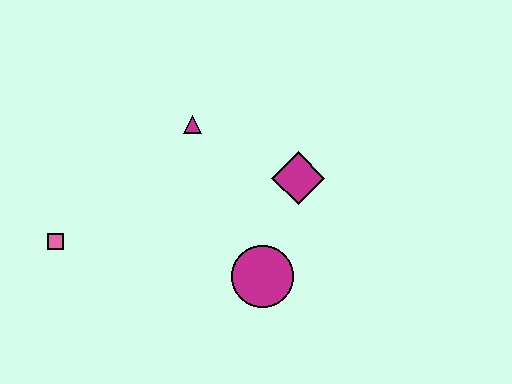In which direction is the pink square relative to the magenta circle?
The pink square is to the left of the magenta circle.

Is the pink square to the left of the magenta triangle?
Yes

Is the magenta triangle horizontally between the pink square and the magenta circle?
Yes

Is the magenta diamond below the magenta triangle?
Yes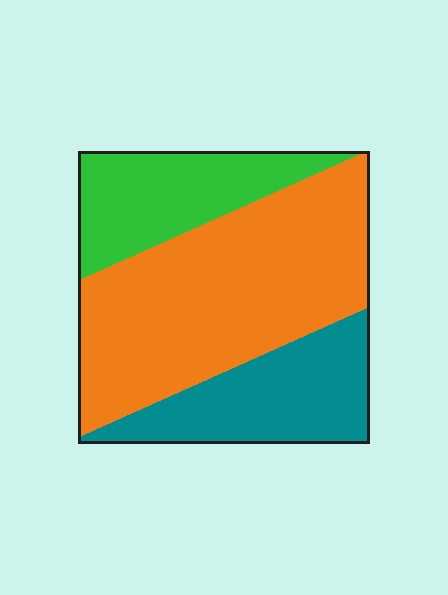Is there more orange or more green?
Orange.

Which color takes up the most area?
Orange, at roughly 55%.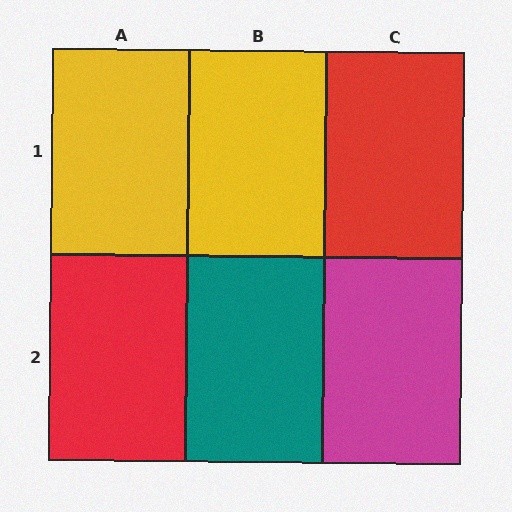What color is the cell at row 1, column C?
Red.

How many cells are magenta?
1 cell is magenta.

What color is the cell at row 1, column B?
Yellow.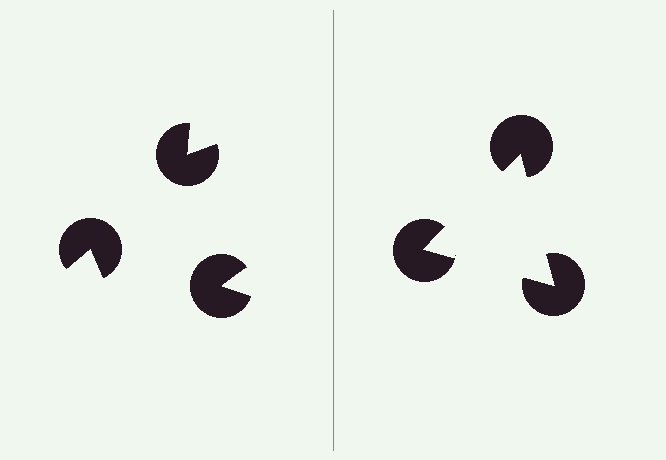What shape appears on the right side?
An illusory triangle.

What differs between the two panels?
The pac-man discs are positioned identically on both sides; only the wedge orientations differ. On the right they align to a triangle; on the left they are misaligned.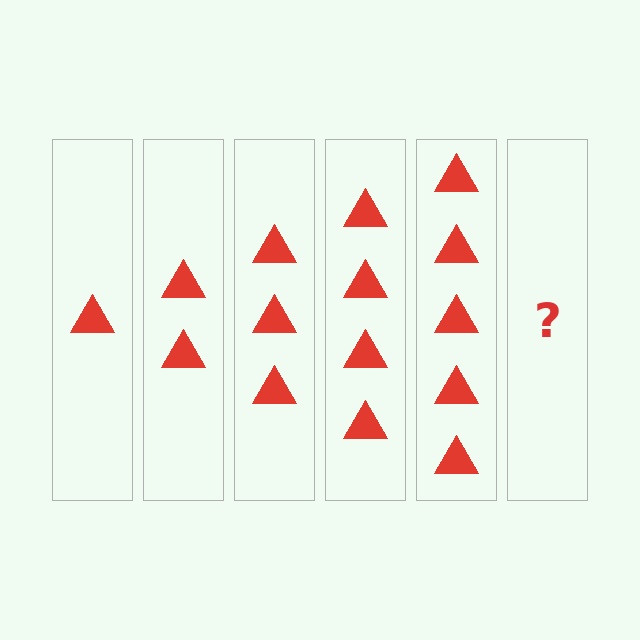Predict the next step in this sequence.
The next step is 6 triangles.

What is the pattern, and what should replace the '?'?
The pattern is that each step adds one more triangle. The '?' should be 6 triangles.